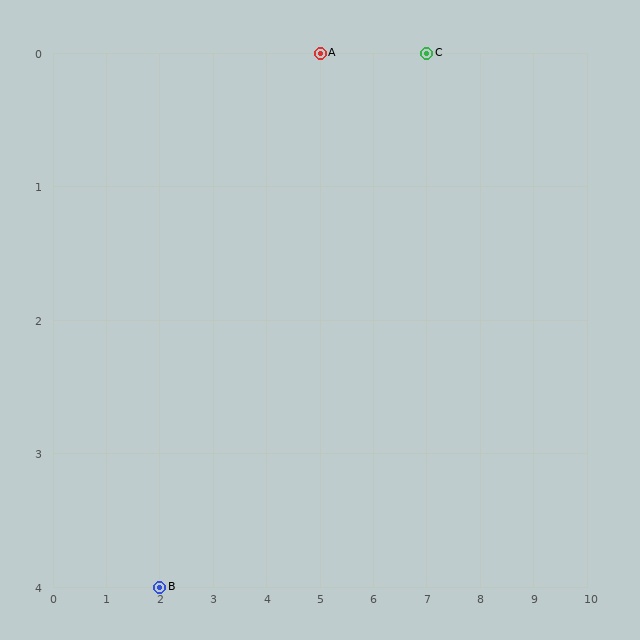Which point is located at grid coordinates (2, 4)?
Point B is at (2, 4).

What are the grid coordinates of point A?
Point A is at grid coordinates (5, 0).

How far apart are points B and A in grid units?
Points B and A are 3 columns and 4 rows apart (about 5.0 grid units diagonally).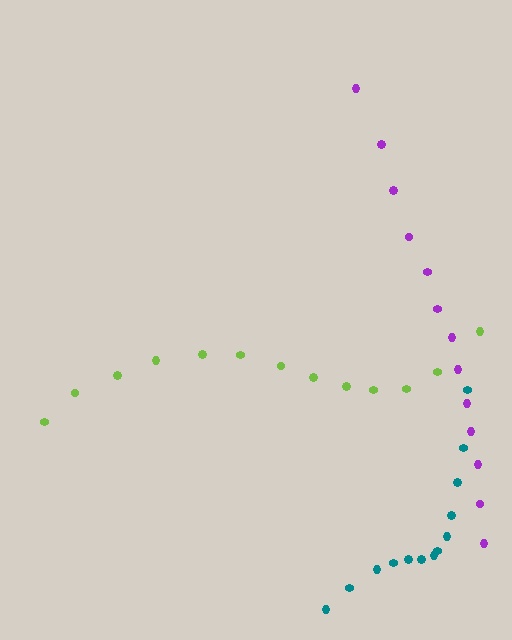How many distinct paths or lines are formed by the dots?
There are 3 distinct paths.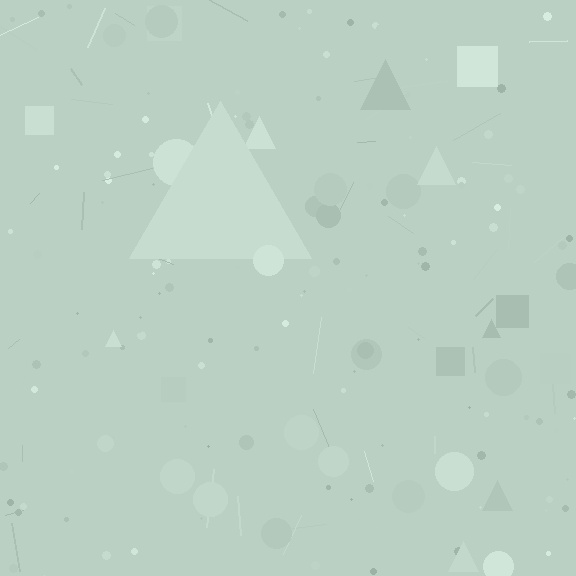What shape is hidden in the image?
A triangle is hidden in the image.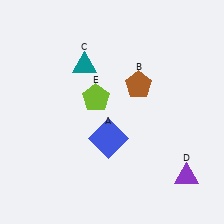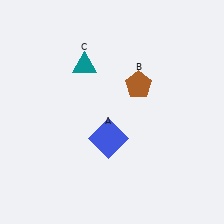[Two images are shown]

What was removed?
The lime pentagon (E), the purple triangle (D) were removed in Image 2.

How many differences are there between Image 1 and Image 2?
There are 2 differences between the two images.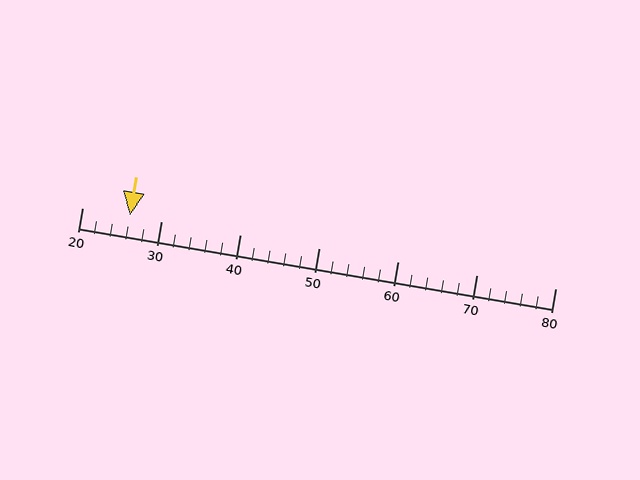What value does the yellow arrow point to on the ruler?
The yellow arrow points to approximately 26.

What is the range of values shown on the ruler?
The ruler shows values from 20 to 80.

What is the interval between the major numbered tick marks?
The major tick marks are spaced 10 units apart.